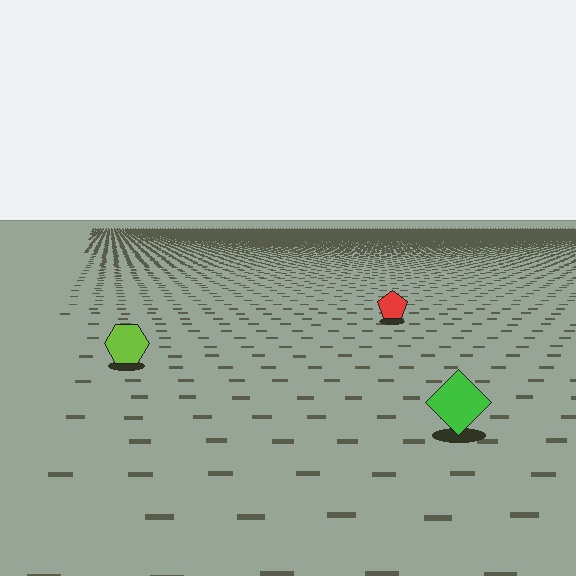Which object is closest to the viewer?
The green diamond is closest. The texture marks near it are larger and more spread out.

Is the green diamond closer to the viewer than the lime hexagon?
Yes. The green diamond is closer — you can tell from the texture gradient: the ground texture is coarser near it.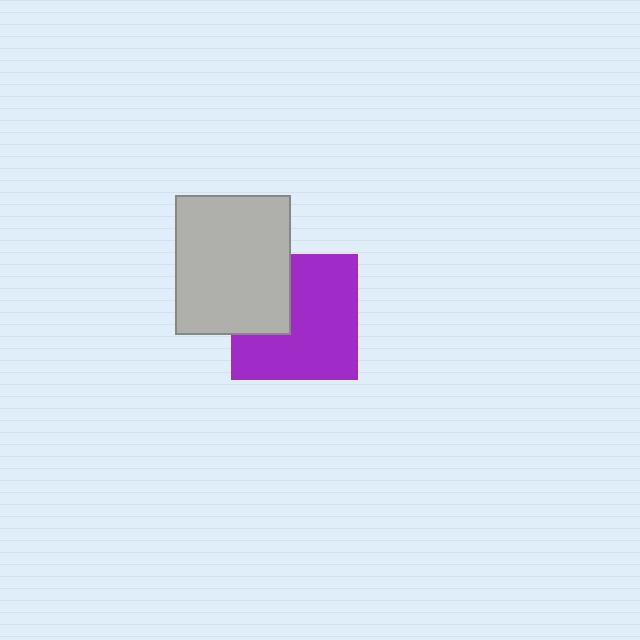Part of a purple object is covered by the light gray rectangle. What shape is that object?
It is a square.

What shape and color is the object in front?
The object in front is a light gray rectangle.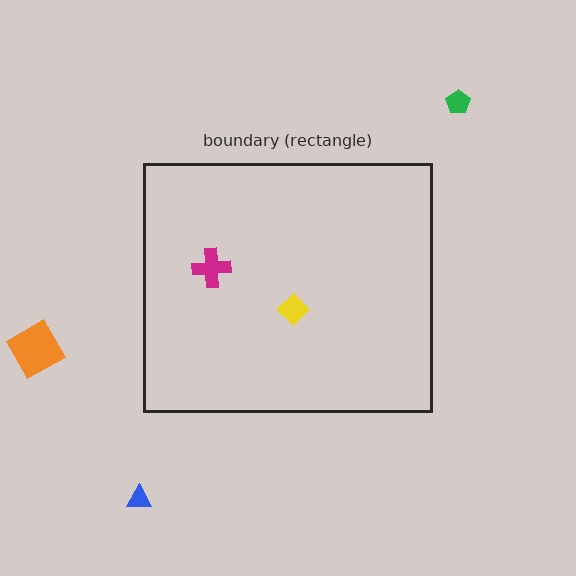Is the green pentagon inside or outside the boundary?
Outside.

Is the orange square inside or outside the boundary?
Outside.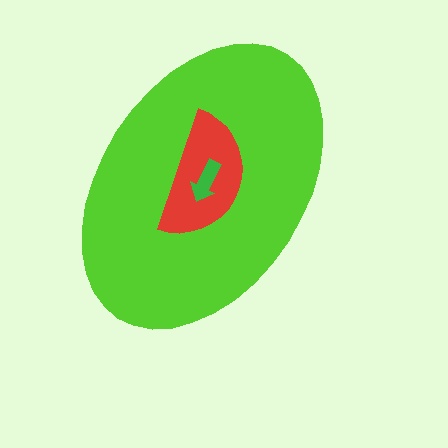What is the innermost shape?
The green arrow.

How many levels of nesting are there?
3.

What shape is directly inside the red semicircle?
The green arrow.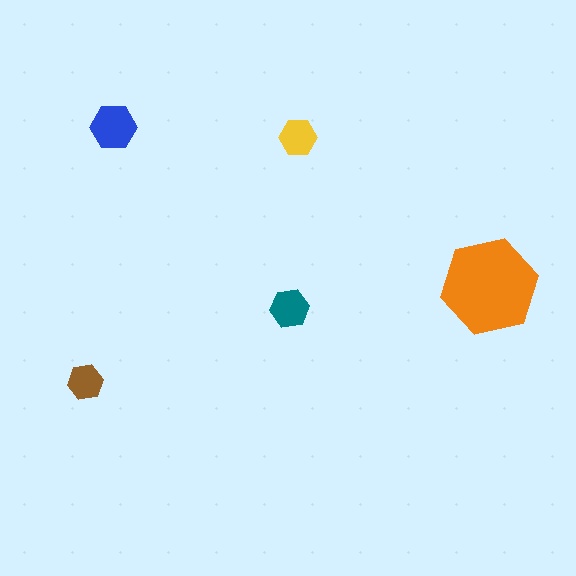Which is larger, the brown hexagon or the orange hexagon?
The orange one.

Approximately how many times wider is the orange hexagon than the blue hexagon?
About 2 times wider.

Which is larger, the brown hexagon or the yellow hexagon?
The yellow one.